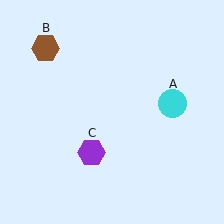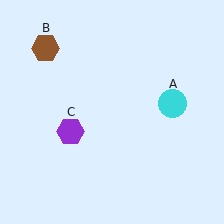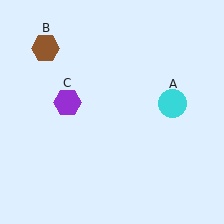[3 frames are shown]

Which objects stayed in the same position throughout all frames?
Cyan circle (object A) and brown hexagon (object B) remained stationary.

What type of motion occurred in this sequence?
The purple hexagon (object C) rotated clockwise around the center of the scene.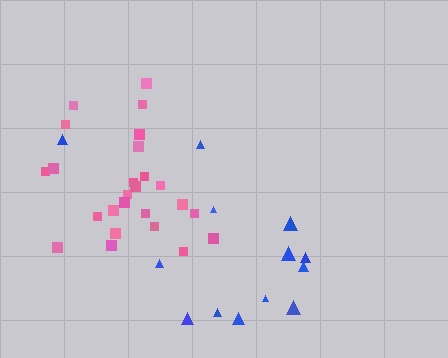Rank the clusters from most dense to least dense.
pink, blue.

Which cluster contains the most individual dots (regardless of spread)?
Pink (25).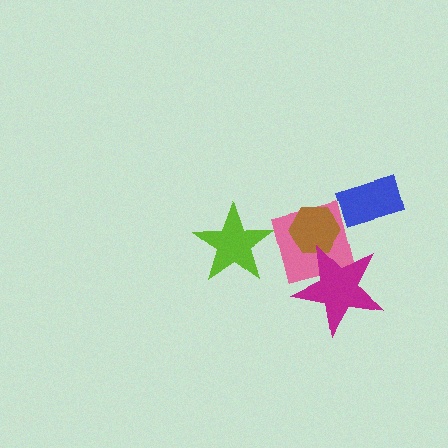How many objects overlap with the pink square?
2 objects overlap with the pink square.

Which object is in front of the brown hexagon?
The magenta star is in front of the brown hexagon.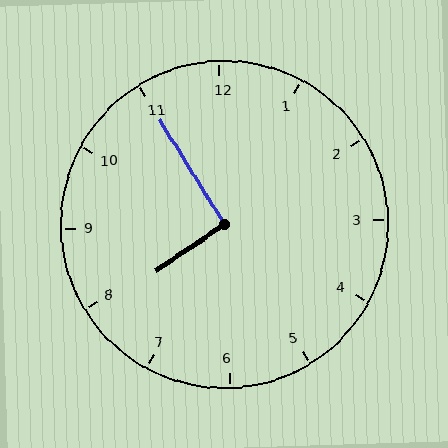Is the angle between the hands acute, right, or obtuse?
It is right.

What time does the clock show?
7:55.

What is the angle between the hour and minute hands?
Approximately 92 degrees.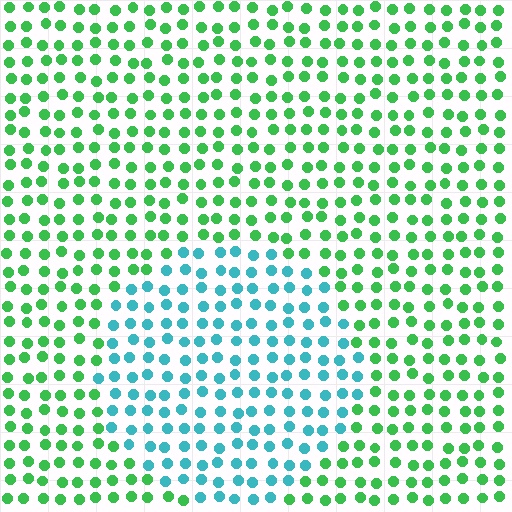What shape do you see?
I see a circle.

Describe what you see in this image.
The image is filled with small green elements in a uniform arrangement. A circle-shaped region is visible where the elements are tinted to a slightly different hue, forming a subtle color boundary.